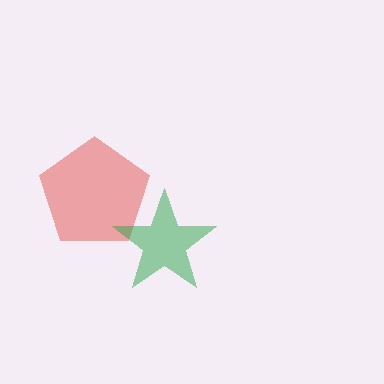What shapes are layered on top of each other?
The layered shapes are: a red pentagon, a green star.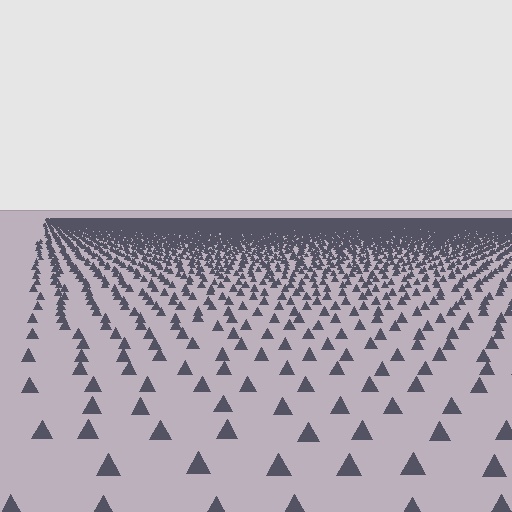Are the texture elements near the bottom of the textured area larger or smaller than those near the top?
Larger. Near the bottom, elements are closer to the viewer and appear at a bigger on-screen size.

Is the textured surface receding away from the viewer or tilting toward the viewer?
The surface is receding away from the viewer. Texture elements get smaller and denser toward the top.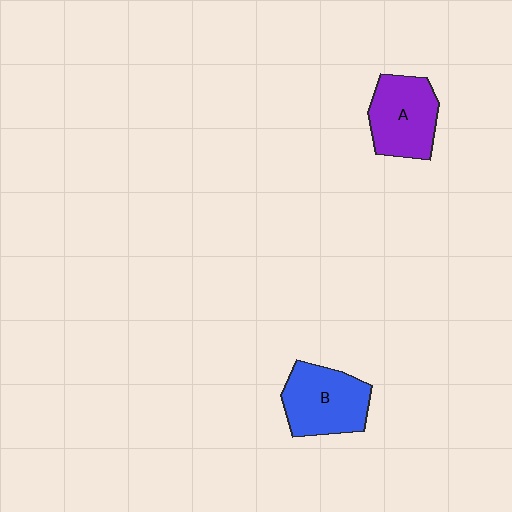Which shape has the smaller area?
Shape A (purple).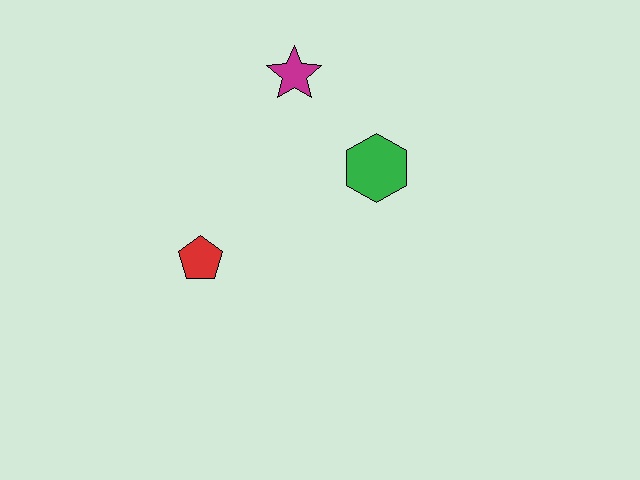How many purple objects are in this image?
There are no purple objects.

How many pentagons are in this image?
There is 1 pentagon.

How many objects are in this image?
There are 3 objects.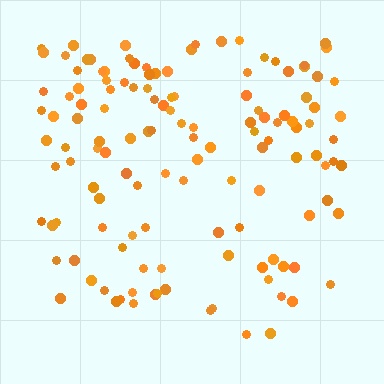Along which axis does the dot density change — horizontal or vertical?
Vertical.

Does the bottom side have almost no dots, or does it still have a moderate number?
Still a moderate number, just noticeably fewer than the top.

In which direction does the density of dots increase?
From bottom to top, with the top side densest.